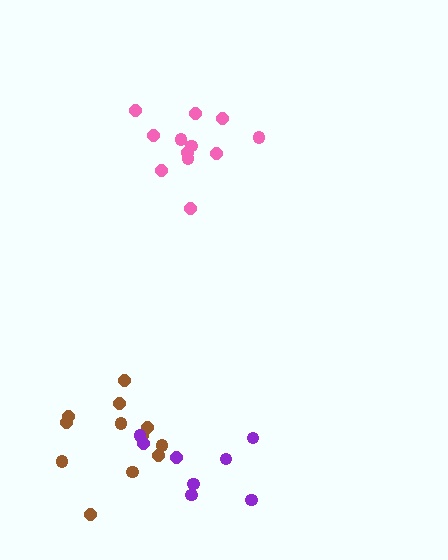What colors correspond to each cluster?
The clusters are colored: pink, brown, purple.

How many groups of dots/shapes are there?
There are 3 groups.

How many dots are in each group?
Group 1: 12 dots, Group 2: 12 dots, Group 3: 8 dots (32 total).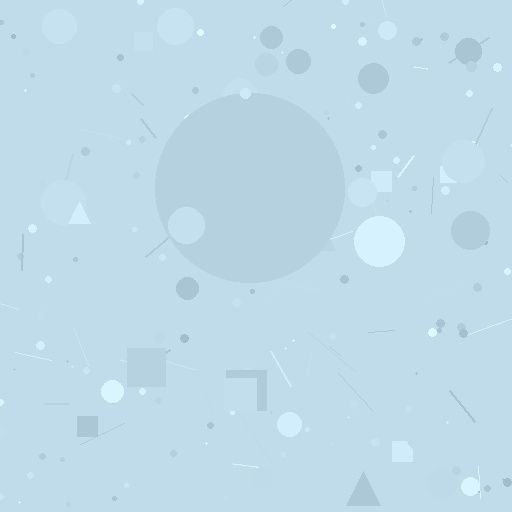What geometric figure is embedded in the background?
A circle is embedded in the background.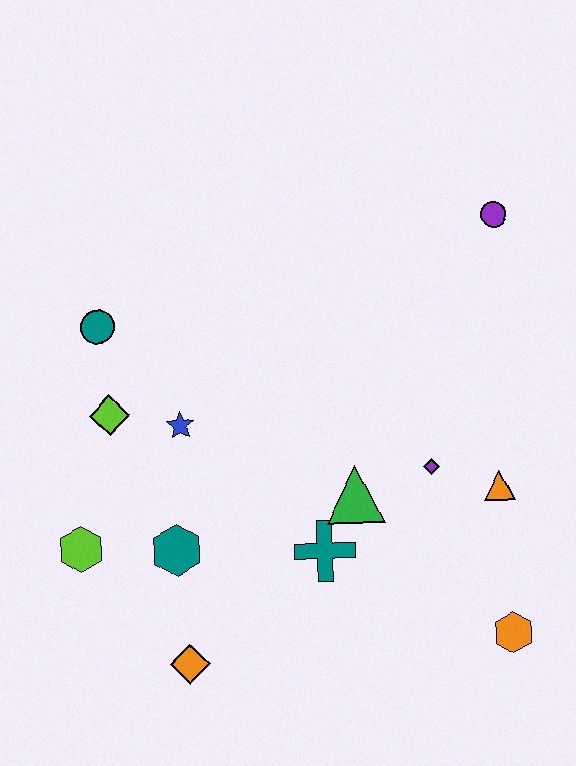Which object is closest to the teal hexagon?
The lime hexagon is closest to the teal hexagon.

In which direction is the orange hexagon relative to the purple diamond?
The orange hexagon is below the purple diamond.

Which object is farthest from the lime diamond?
The orange hexagon is farthest from the lime diamond.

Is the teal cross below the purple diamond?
Yes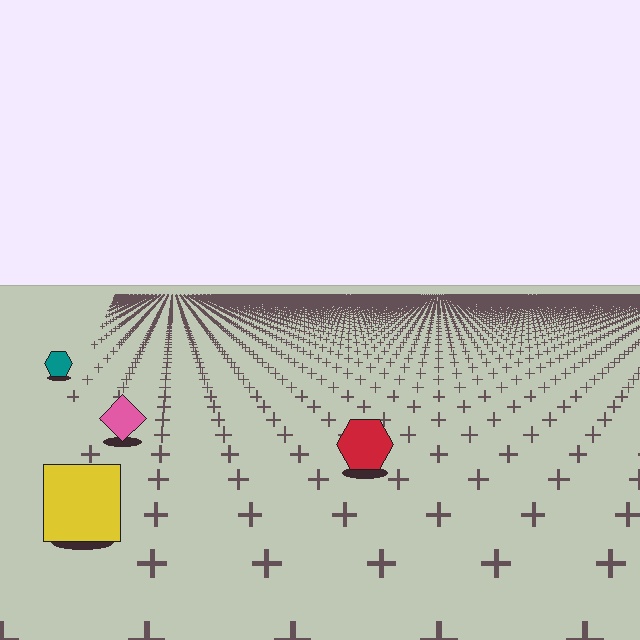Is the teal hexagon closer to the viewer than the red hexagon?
No. The red hexagon is closer — you can tell from the texture gradient: the ground texture is coarser near it.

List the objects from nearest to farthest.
From nearest to farthest: the yellow square, the red hexagon, the pink diamond, the teal hexagon.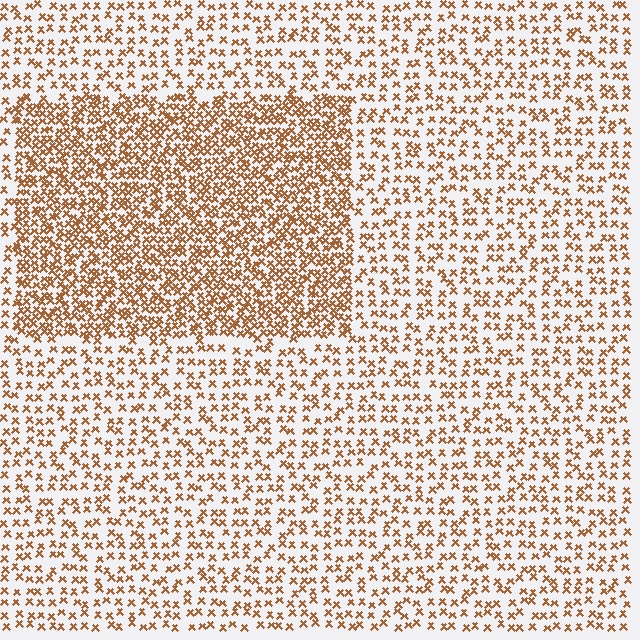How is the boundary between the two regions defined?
The boundary is defined by a change in element density (approximately 2.1x ratio). All elements are the same color, size, and shape.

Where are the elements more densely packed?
The elements are more densely packed inside the rectangle boundary.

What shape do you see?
I see a rectangle.